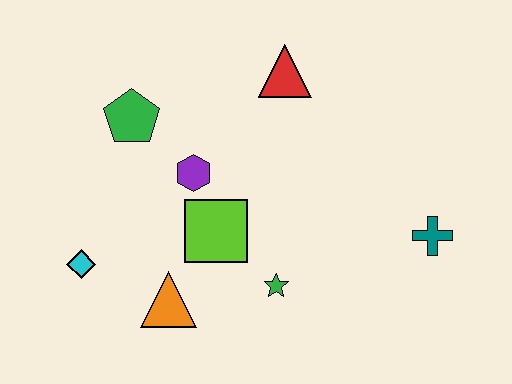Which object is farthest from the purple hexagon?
The teal cross is farthest from the purple hexagon.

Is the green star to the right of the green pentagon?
Yes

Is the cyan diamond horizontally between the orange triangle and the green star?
No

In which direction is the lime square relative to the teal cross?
The lime square is to the left of the teal cross.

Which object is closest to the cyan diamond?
The orange triangle is closest to the cyan diamond.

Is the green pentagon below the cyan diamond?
No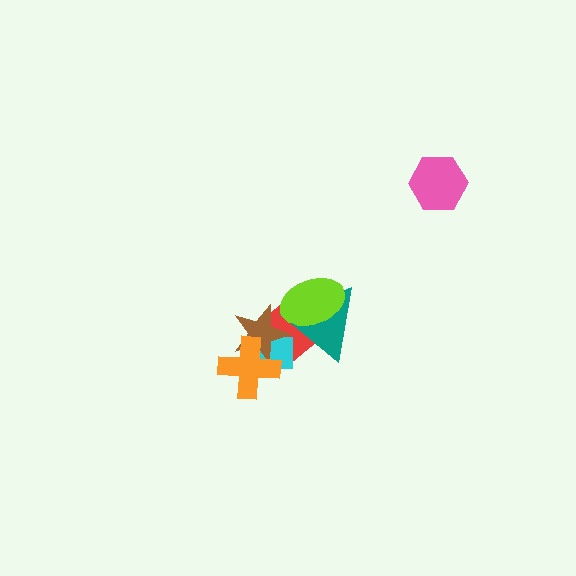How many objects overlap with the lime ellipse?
2 objects overlap with the lime ellipse.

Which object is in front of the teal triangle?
The lime ellipse is in front of the teal triangle.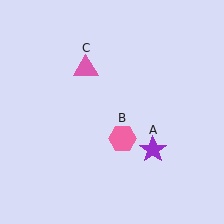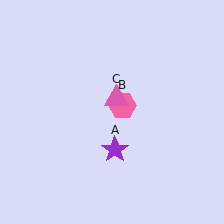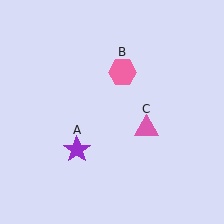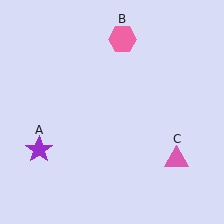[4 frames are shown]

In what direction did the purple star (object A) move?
The purple star (object A) moved left.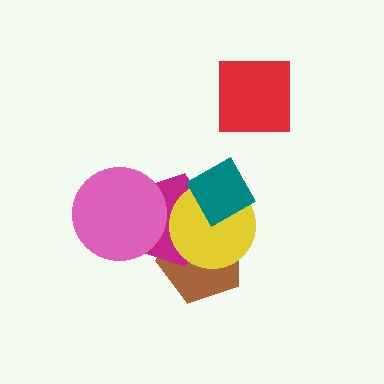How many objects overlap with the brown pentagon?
3 objects overlap with the brown pentagon.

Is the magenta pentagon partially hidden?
Yes, it is partially covered by another shape.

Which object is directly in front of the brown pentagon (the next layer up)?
The magenta pentagon is directly in front of the brown pentagon.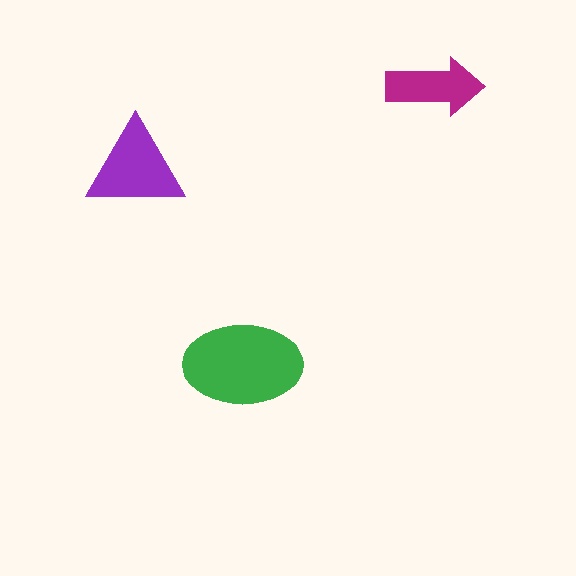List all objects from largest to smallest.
The green ellipse, the purple triangle, the magenta arrow.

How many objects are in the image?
There are 3 objects in the image.